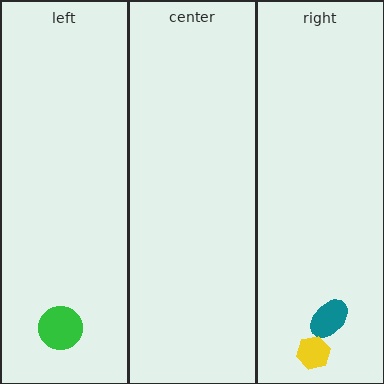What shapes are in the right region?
The teal ellipse, the yellow hexagon.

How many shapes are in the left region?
1.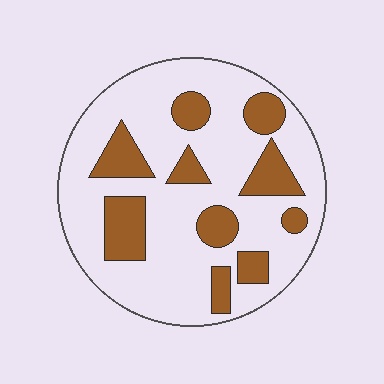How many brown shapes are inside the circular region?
10.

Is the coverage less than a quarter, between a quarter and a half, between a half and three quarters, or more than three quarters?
Between a quarter and a half.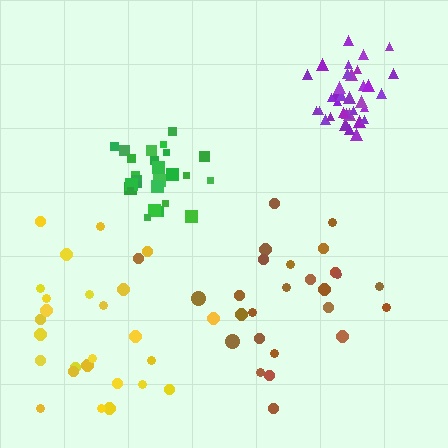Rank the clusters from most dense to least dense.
purple, green, yellow, brown.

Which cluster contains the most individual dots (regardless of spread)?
Purple (34).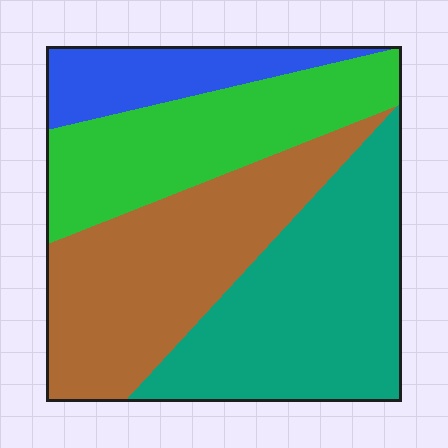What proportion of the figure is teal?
Teal takes up about one third (1/3) of the figure.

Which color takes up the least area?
Blue, at roughly 10%.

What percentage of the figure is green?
Green covers about 25% of the figure.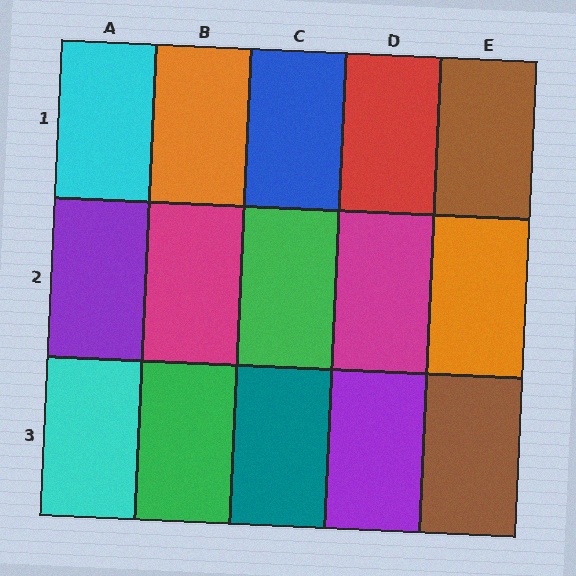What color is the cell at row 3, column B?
Green.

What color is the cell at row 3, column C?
Teal.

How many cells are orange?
2 cells are orange.